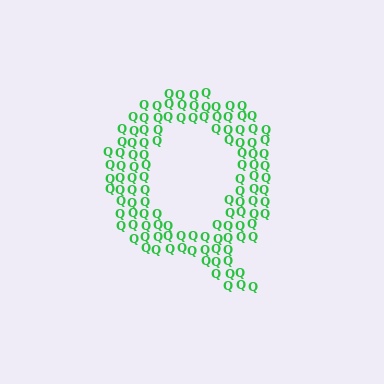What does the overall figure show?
The overall figure shows the letter Q.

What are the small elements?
The small elements are letter Q's.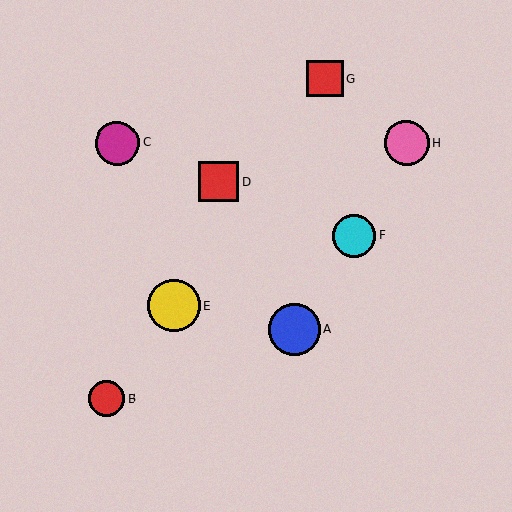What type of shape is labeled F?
Shape F is a cyan circle.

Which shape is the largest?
The yellow circle (labeled E) is the largest.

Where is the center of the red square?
The center of the red square is at (218, 182).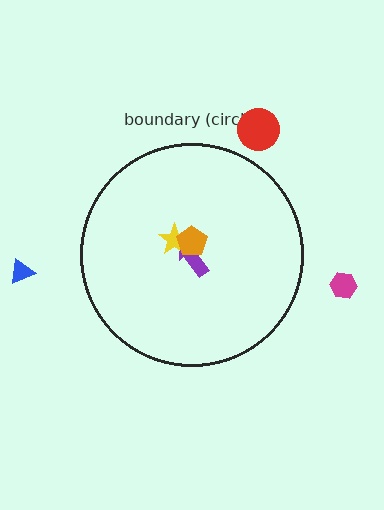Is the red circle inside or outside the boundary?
Outside.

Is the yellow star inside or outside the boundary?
Inside.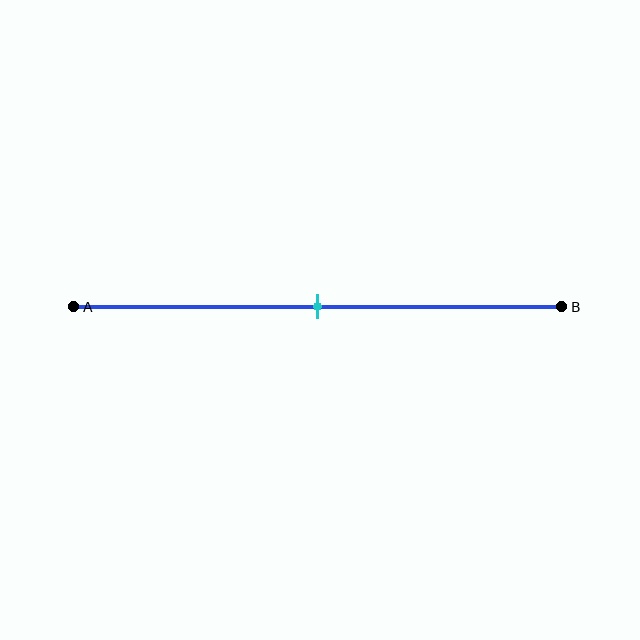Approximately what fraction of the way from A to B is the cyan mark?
The cyan mark is approximately 50% of the way from A to B.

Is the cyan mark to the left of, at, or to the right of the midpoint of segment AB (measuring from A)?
The cyan mark is approximately at the midpoint of segment AB.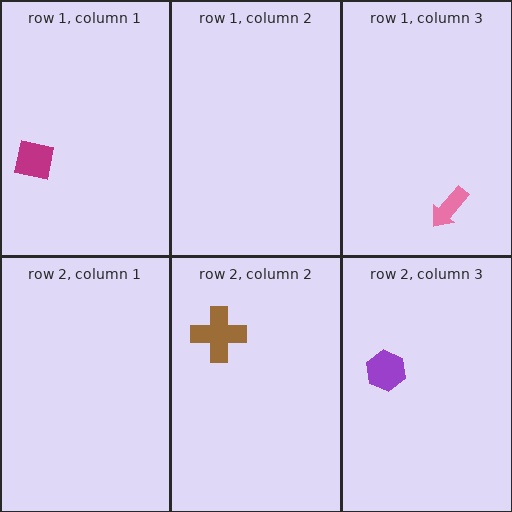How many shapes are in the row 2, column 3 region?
1.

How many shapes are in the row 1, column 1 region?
1.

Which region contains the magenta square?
The row 1, column 1 region.